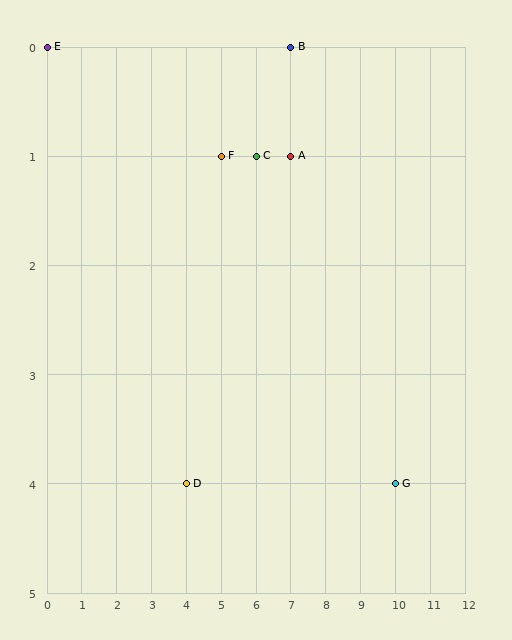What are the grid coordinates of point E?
Point E is at grid coordinates (0, 0).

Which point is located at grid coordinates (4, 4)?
Point D is at (4, 4).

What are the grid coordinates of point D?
Point D is at grid coordinates (4, 4).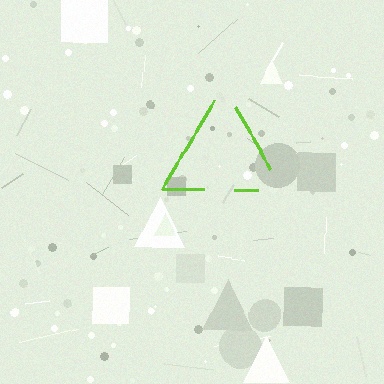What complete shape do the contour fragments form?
The contour fragments form a triangle.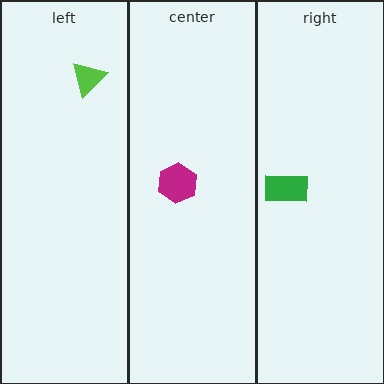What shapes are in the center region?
The magenta hexagon.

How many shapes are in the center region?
1.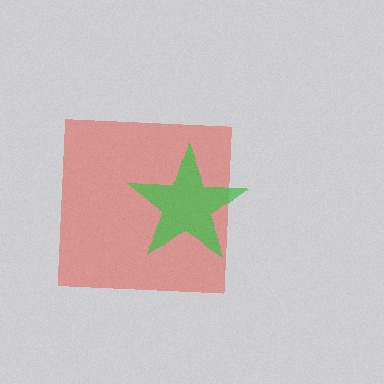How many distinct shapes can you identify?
There are 2 distinct shapes: a red square, a green star.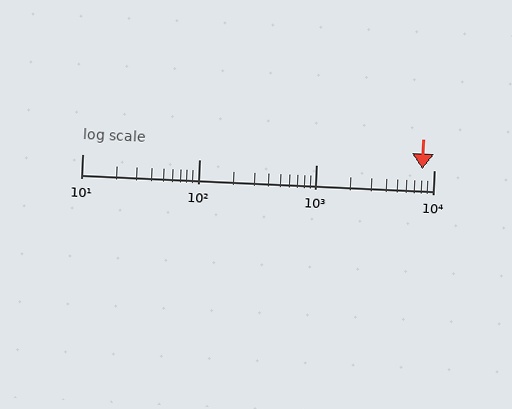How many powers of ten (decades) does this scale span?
The scale spans 3 decades, from 10 to 10000.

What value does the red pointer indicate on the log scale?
The pointer indicates approximately 8000.